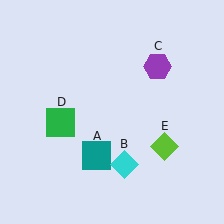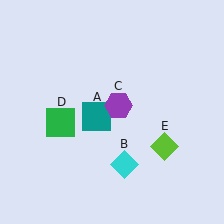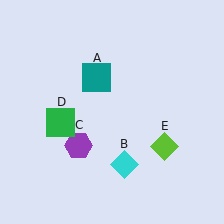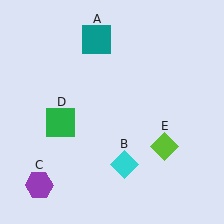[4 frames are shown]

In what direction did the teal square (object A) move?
The teal square (object A) moved up.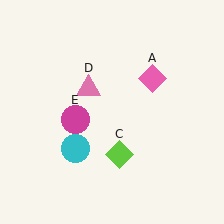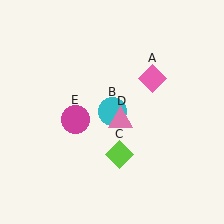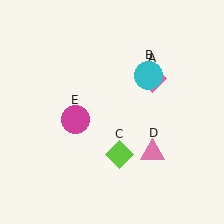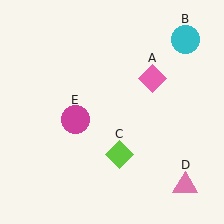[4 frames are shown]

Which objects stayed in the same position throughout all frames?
Pink diamond (object A) and lime diamond (object C) and magenta circle (object E) remained stationary.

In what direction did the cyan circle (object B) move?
The cyan circle (object B) moved up and to the right.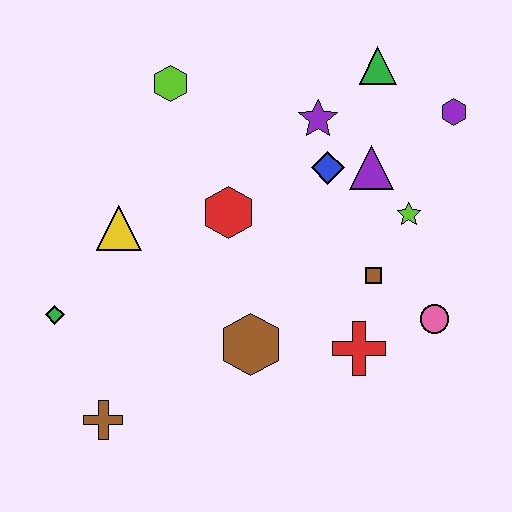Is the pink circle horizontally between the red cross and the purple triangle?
No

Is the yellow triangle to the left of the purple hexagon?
Yes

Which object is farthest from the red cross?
The lime hexagon is farthest from the red cross.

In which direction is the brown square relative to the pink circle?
The brown square is to the left of the pink circle.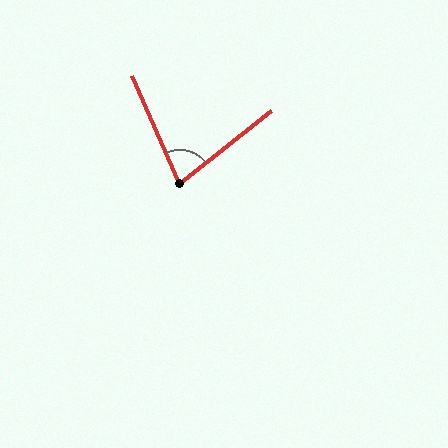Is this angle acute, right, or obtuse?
It is acute.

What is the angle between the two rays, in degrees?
Approximately 76 degrees.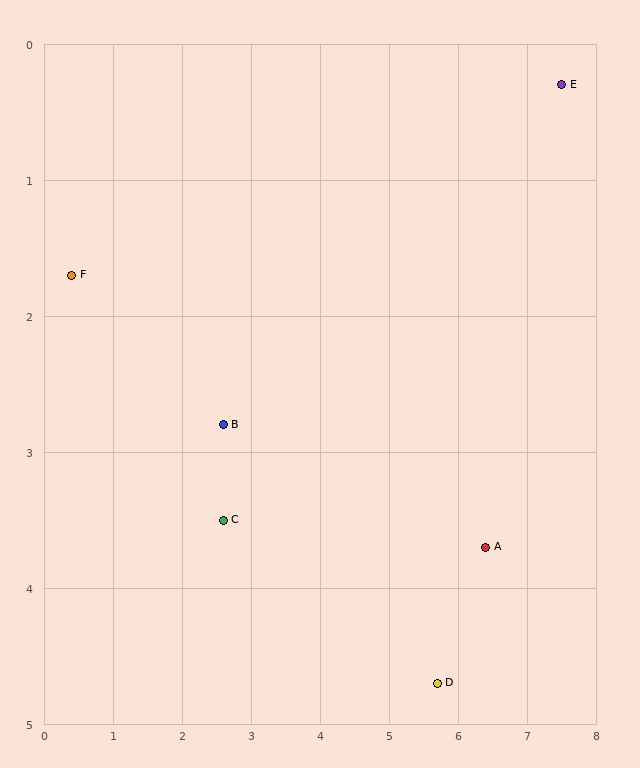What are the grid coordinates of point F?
Point F is at approximately (0.4, 1.7).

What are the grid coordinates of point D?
Point D is at approximately (5.7, 4.7).